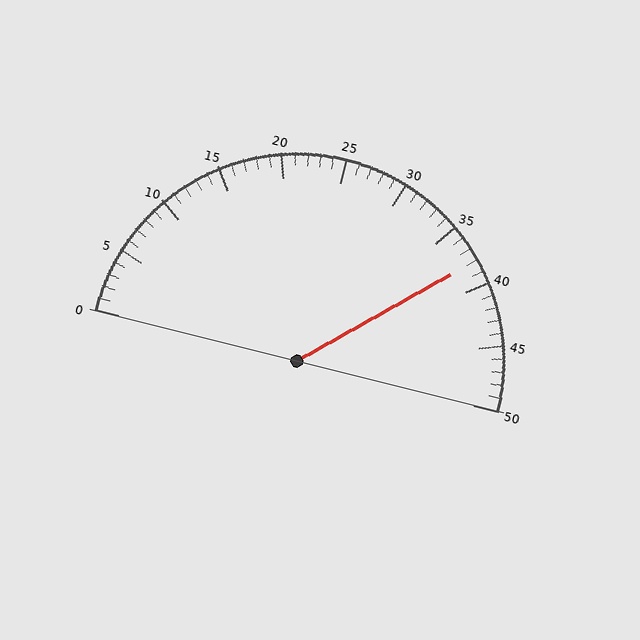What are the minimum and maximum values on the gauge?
The gauge ranges from 0 to 50.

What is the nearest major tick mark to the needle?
The nearest major tick mark is 40.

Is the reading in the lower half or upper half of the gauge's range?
The reading is in the upper half of the range (0 to 50).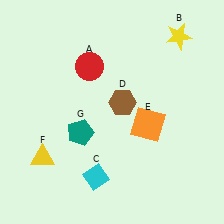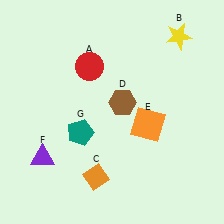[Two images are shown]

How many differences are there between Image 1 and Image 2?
There are 2 differences between the two images.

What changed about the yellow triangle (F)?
In Image 1, F is yellow. In Image 2, it changed to purple.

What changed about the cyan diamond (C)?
In Image 1, C is cyan. In Image 2, it changed to orange.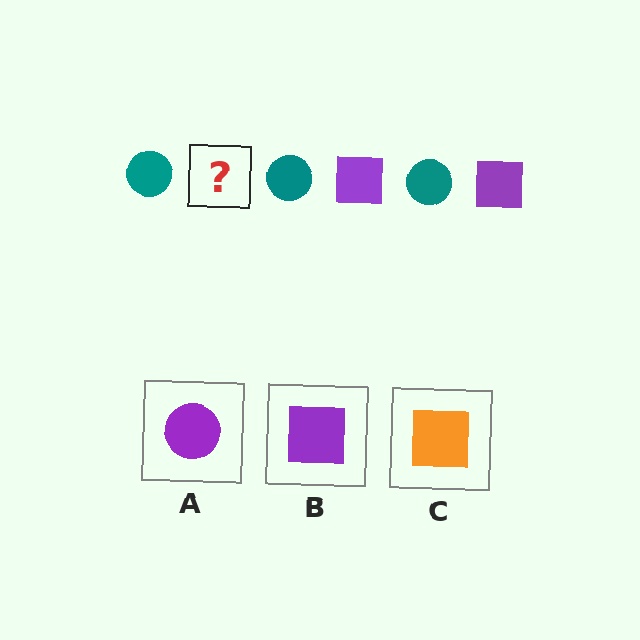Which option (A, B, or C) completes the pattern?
B.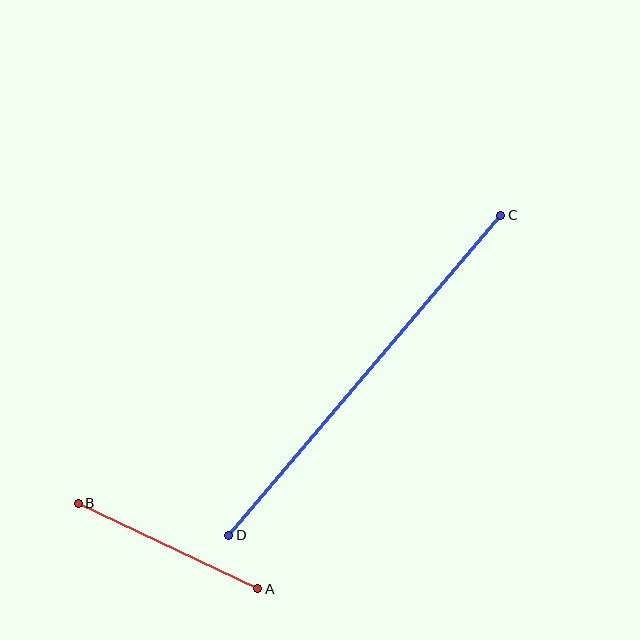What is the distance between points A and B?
The distance is approximately 199 pixels.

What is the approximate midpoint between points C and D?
The midpoint is at approximately (365, 375) pixels.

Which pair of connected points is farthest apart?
Points C and D are farthest apart.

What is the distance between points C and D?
The distance is approximately 420 pixels.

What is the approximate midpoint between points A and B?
The midpoint is at approximately (168, 546) pixels.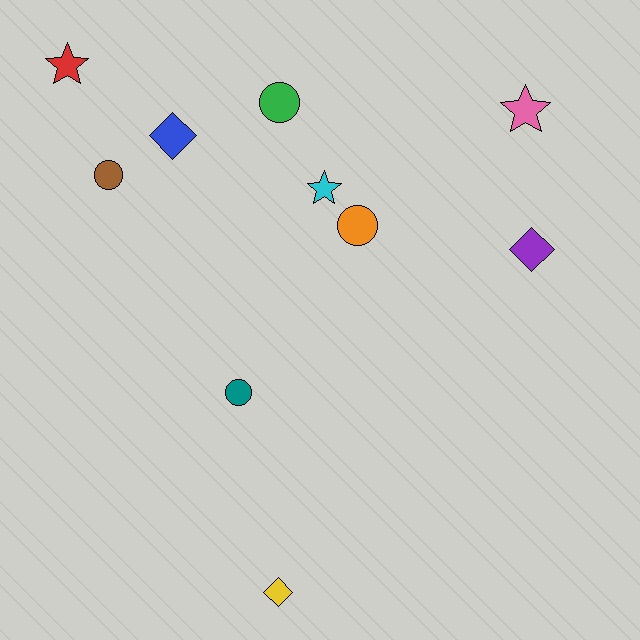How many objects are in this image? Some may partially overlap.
There are 10 objects.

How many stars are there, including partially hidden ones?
There are 3 stars.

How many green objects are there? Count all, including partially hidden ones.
There is 1 green object.